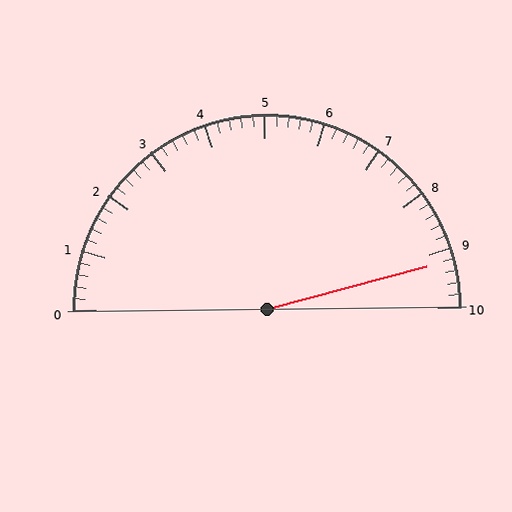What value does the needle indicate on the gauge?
The needle indicates approximately 9.2.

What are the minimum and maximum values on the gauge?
The gauge ranges from 0 to 10.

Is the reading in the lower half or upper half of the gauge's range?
The reading is in the upper half of the range (0 to 10).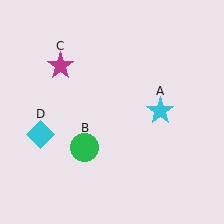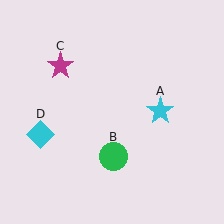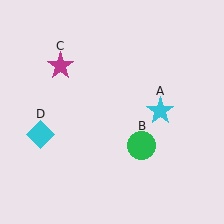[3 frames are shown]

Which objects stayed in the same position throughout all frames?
Cyan star (object A) and magenta star (object C) and cyan diamond (object D) remained stationary.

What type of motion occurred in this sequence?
The green circle (object B) rotated counterclockwise around the center of the scene.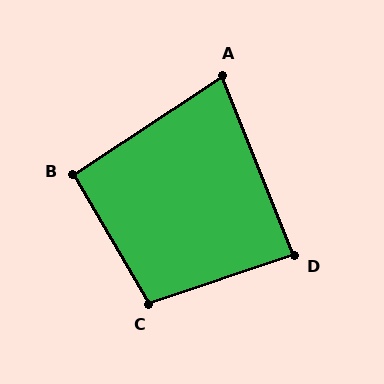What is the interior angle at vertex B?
Approximately 93 degrees (approximately right).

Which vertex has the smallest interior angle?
A, at approximately 78 degrees.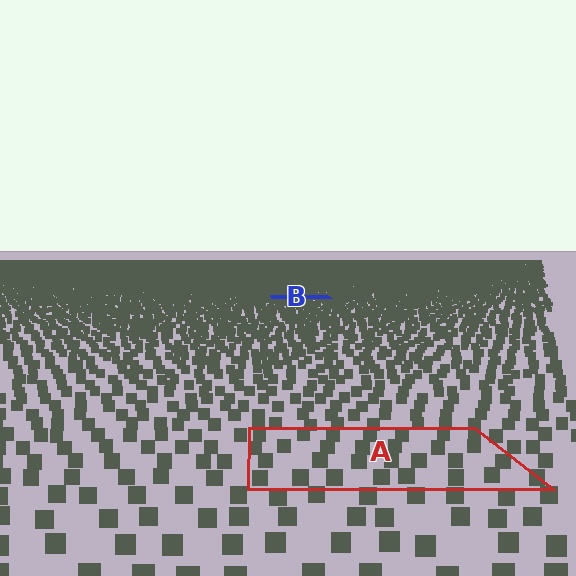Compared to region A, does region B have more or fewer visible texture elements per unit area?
Region B has more texture elements per unit area — they are packed more densely because it is farther away.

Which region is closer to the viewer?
Region A is closer. The texture elements there are larger and more spread out.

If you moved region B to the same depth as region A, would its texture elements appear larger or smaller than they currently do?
They would appear larger. At a closer depth, the same texture elements are projected at a bigger on-screen size.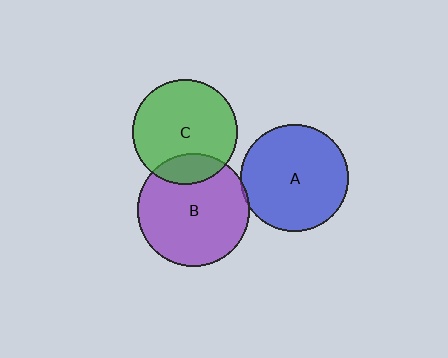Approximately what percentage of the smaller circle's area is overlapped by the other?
Approximately 5%.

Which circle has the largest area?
Circle B (purple).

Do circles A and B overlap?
Yes.